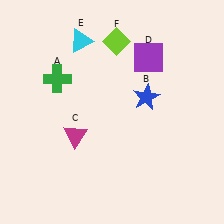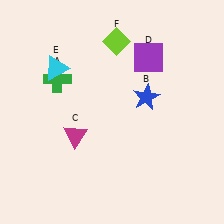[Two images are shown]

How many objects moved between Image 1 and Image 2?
1 object moved between the two images.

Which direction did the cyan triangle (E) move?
The cyan triangle (E) moved down.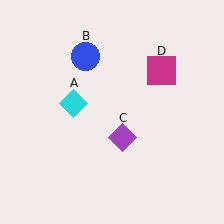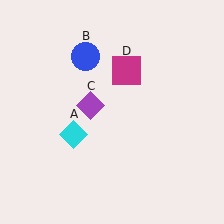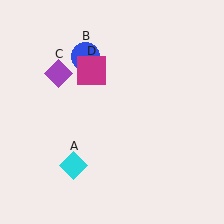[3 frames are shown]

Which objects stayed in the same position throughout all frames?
Blue circle (object B) remained stationary.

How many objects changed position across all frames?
3 objects changed position: cyan diamond (object A), purple diamond (object C), magenta square (object D).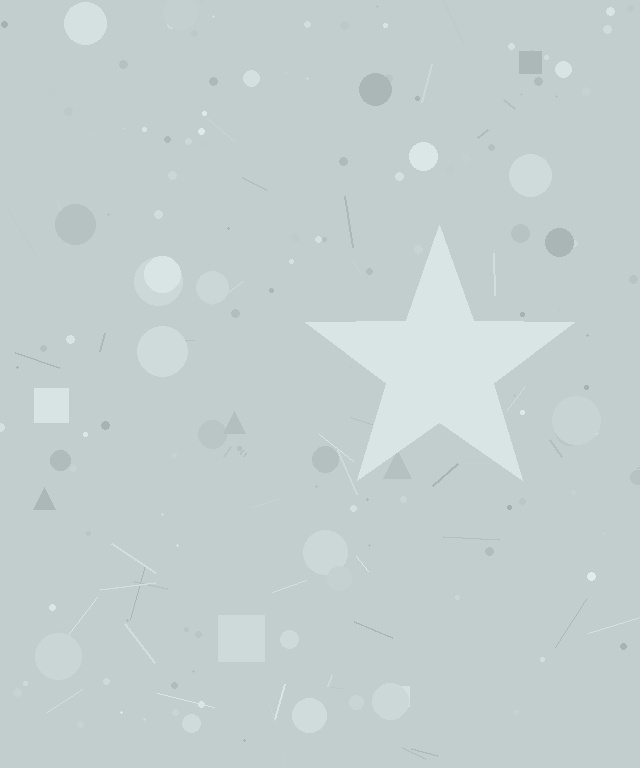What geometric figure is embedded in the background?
A star is embedded in the background.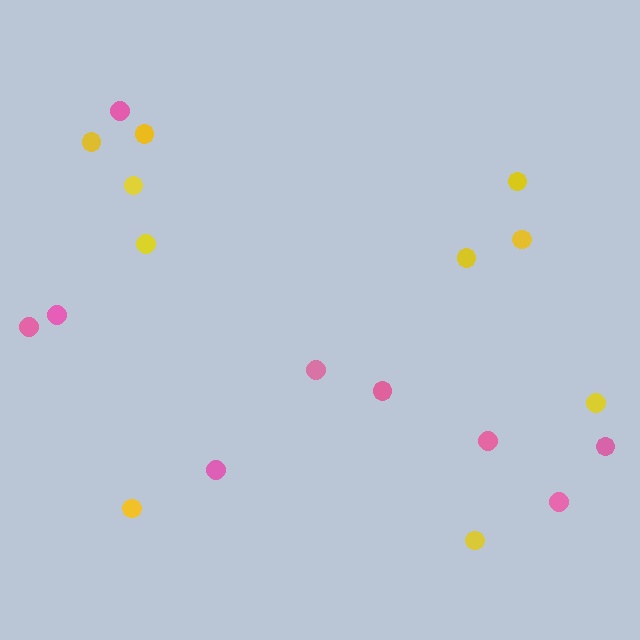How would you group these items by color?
There are 2 groups: one group of yellow circles (10) and one group of pink circles (9).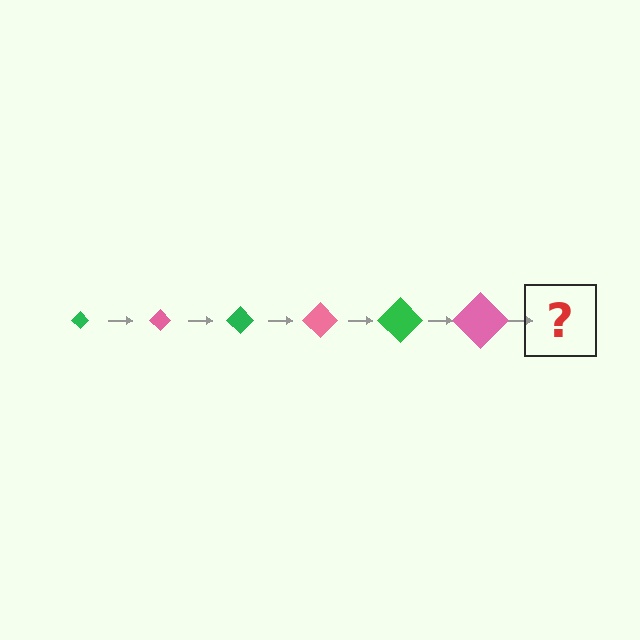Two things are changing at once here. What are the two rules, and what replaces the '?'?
The two rules are that the diamond grows larger each step and the color cycles through green and pink. The '?' should be a green diamond, larger than the previous one.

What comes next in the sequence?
The next element should be a green diamond, larger than the previous one.